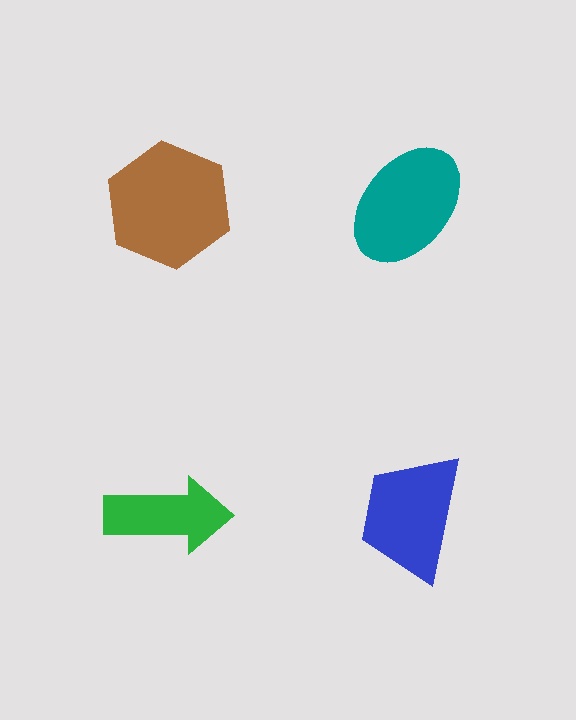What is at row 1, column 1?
A brown hexagon.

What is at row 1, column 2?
A teal ellipse.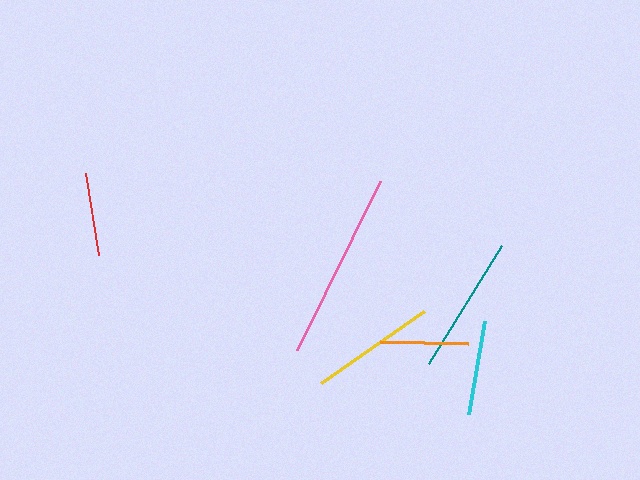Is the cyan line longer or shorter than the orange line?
The cyan line is longer than the orange line.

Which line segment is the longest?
The pink line is the longest at approximately 189 pixels.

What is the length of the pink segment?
The pink segment is approximately 189 pixels long.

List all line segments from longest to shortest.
From longest to shortest: pink, teal, yellow, cyan, orange, red.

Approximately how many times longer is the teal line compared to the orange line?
The teal line is approximately 1.6 times the length of the orange line.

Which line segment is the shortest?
The red line is the shortest at approximately 83 pixels.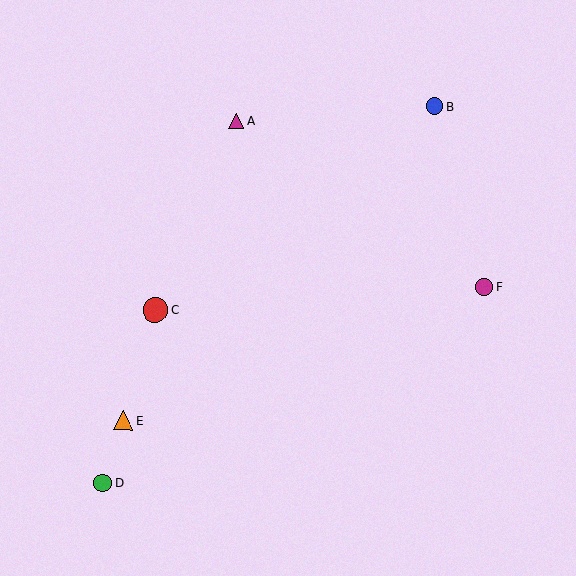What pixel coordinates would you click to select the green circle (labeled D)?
Click at (103, 483) to select the green circle D.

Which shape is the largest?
The red circle (labeled C) is the largest.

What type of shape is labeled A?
Shape A is a magenta triangle.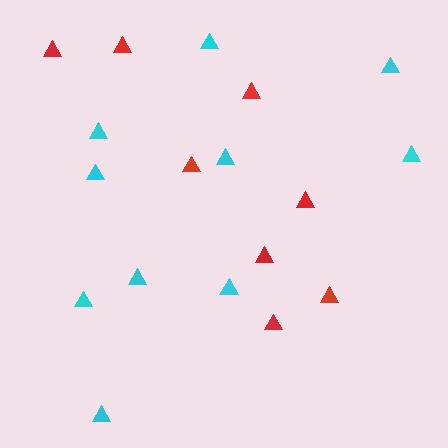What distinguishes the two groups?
There are 2 groups: one group of red triangles (8) and one group of cyan triangles (10).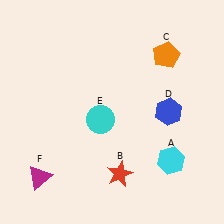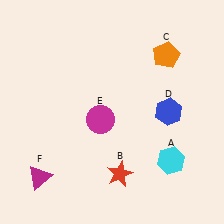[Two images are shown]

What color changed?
The circle (E) changed from cyan in Image 1 to magenta in Image 2.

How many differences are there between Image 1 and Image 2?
There is 1 difference between the two images.